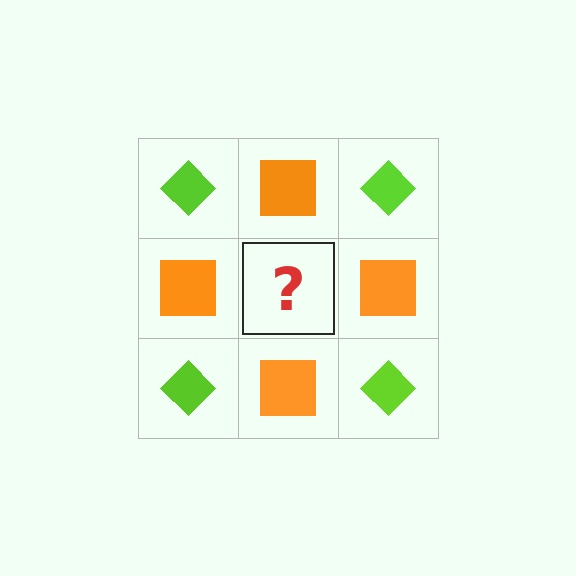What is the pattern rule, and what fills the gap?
The rule is that it alternates lime diamond and orange square in a checkerboard pattern. The gap should be filled with a lime diamond.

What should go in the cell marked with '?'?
The missing cell should contain a lime diamond.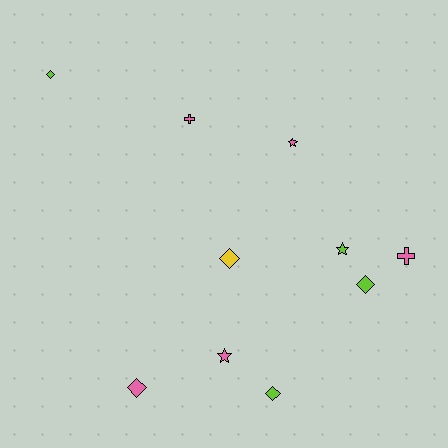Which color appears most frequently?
Pink, with 5 objects.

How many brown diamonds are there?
There are no brown diamonds.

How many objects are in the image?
There are 10 objects.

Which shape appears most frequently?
Diamond, with 5 objects.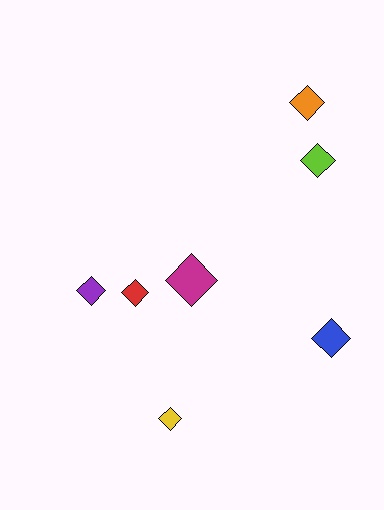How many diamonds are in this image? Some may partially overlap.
There are 7 diamonds.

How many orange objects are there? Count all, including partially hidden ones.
There is 1 orange object.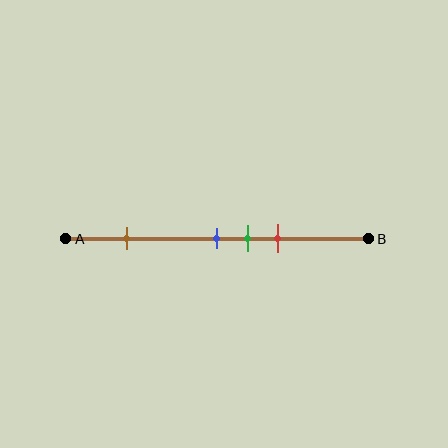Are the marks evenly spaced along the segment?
No, the marks are not evenly spaced.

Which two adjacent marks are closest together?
The blue and green marks are the closest adjacent pair.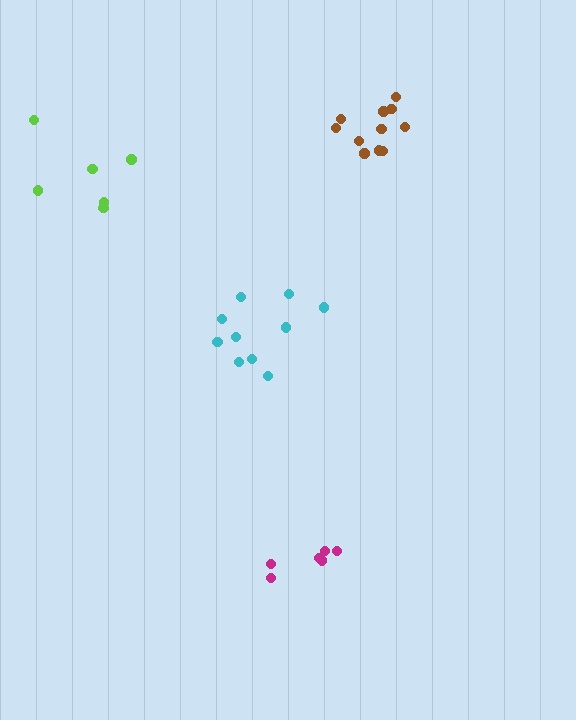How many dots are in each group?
Group 1: 11 dots, Group 2: 6 dots, Group 3: 10 dots, Group 4: 6 dots (33 total).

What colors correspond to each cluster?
The clusters are colored: brown, magenta, cyan, lime.